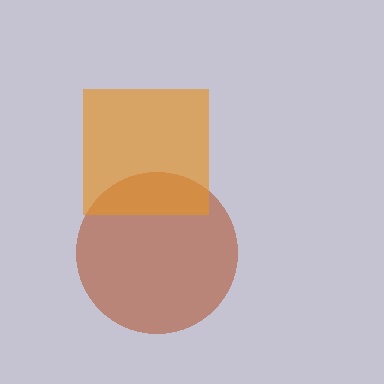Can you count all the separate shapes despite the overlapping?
Yes, there are 2 separate shapes.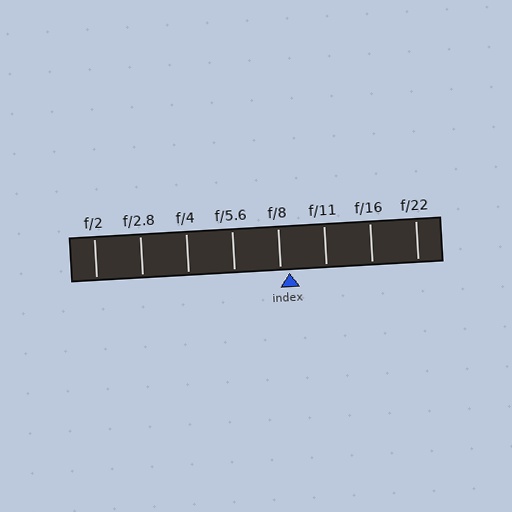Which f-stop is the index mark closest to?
The index mark is closest to f/8.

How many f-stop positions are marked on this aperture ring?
There are 8 f-stop positions marked.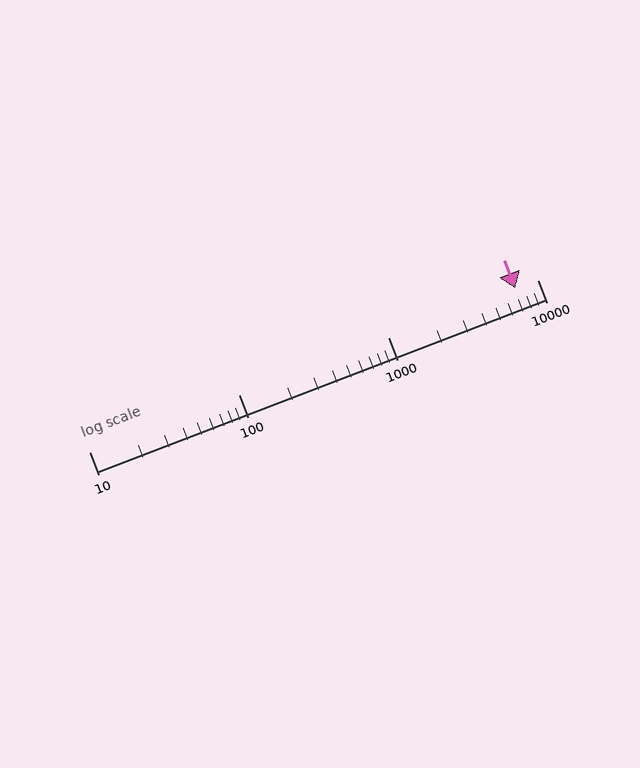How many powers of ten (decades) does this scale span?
The scale spans 3 decades, from 10 to 10000.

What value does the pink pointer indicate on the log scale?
The pointer indicates approximately 7100.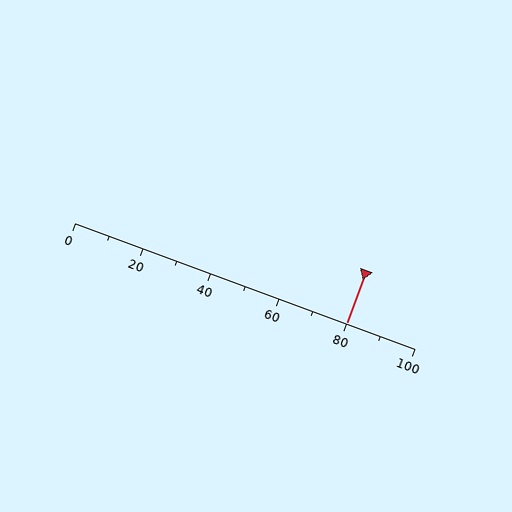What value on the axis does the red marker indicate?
The marker indicates approximately 80.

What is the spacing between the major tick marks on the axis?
The major ticks are spaced 20 apart.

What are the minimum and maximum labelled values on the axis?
The axis runs from 0 to 100.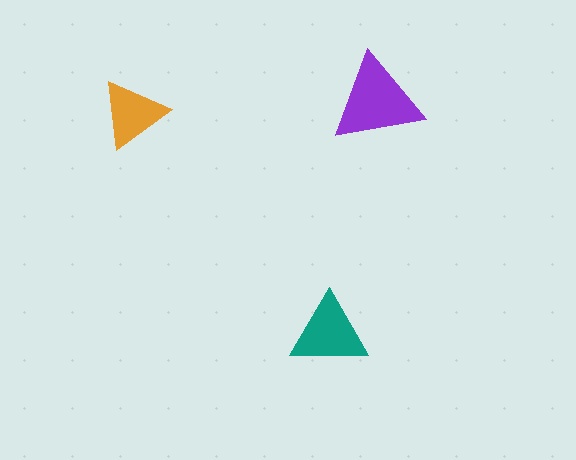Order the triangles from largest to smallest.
the purple one, the teal one, the orange one.